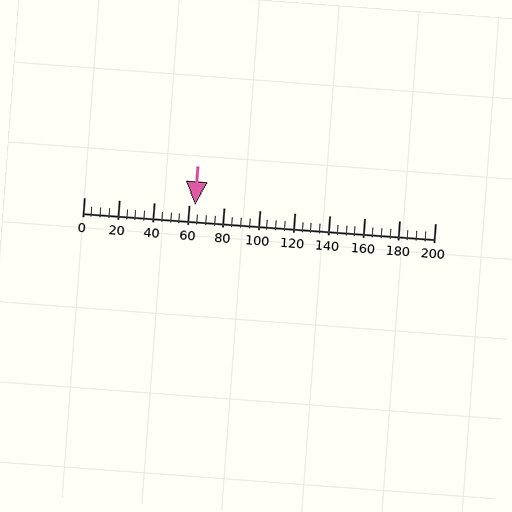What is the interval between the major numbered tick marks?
The major tick marks are spaced 20 units apart.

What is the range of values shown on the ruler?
The ruler shows values from 0 to 200.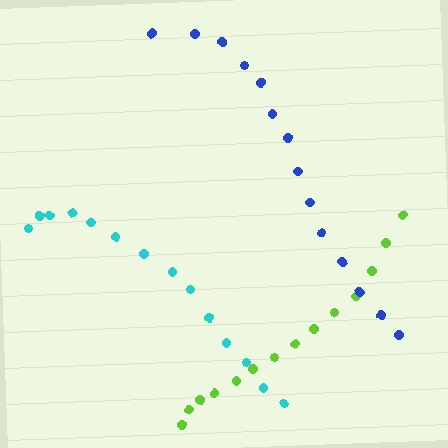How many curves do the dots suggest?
There are 3 distinct paths.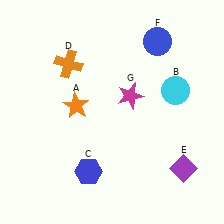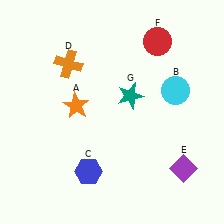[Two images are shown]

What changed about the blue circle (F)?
In Image 1, F is blue. In Image 2, it changed to red.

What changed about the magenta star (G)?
In Image 1, G is magenta. In Image 2, it changed to teal.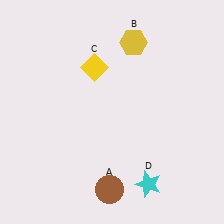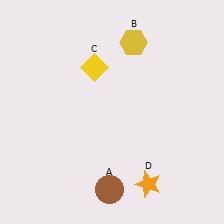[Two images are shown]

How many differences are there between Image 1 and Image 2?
There is 1 difference between the two images.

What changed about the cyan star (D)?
In Image 1, D is cyan. In Image 2, it changed to orange.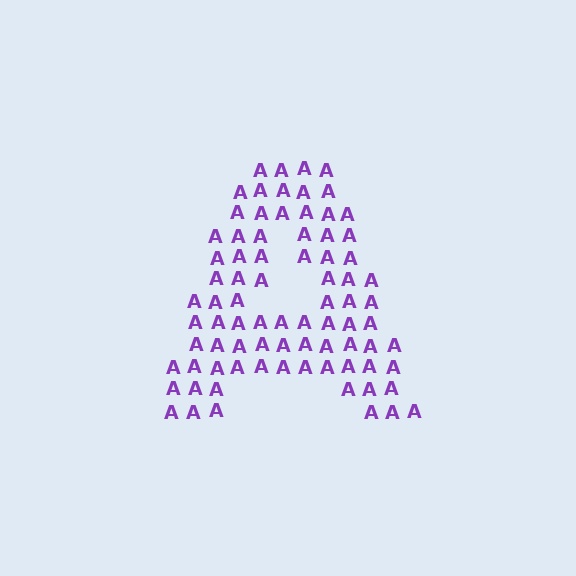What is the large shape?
The large shape is the letter A.